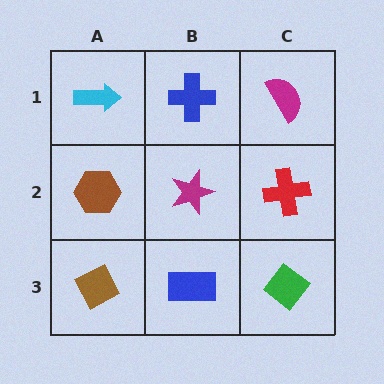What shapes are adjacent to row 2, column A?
A cyan arrow (row 1, column A), a brown diamond (row 3, column A), a magenta star (row 2, column B).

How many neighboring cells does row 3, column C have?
2.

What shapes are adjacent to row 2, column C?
A magenta semicircle (row 1, column C), a green diamond (row 3, column C), a magenta star (row 2, column B).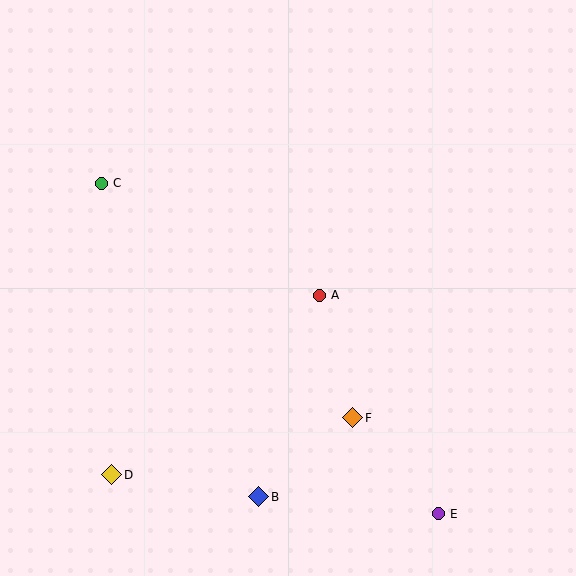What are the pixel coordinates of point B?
Point B is at (259, 497).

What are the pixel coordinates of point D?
Point D is at (112, 475).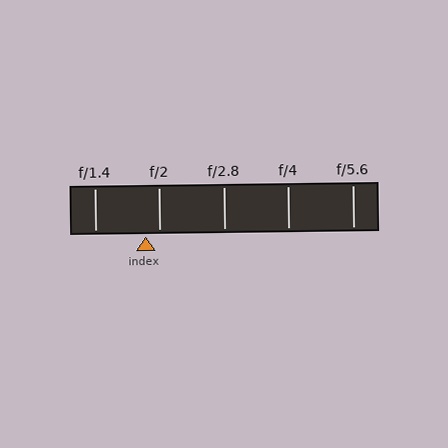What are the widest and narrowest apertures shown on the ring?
The widest aperture shown is f/1.4 and the narrowest is f/5.6.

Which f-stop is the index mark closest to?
The index mark is closest to f/2.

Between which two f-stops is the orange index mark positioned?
The index mark is between f/1.4 and f/2.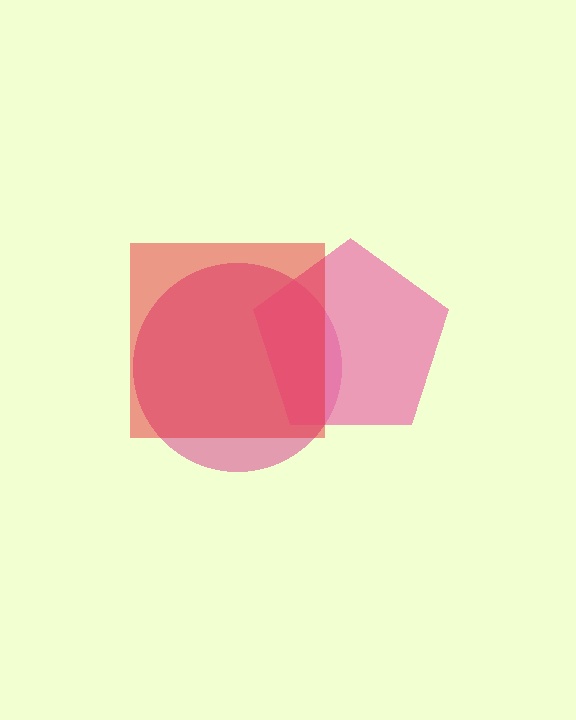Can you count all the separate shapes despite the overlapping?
Yes, there are 3 separate shapes.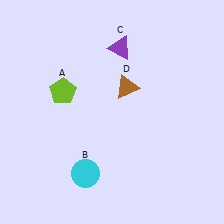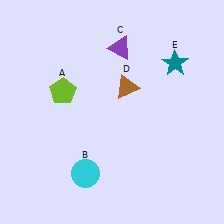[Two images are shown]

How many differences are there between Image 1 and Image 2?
There is 1 difference between the two images.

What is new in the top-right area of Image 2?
A teal star (E) was added in the top-right area of Image 2.